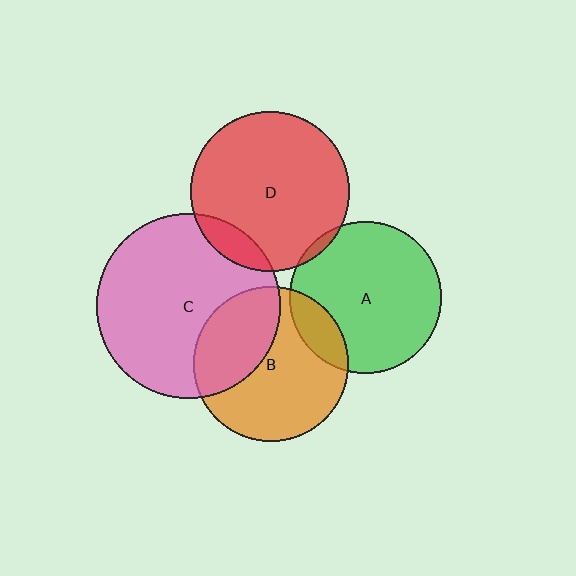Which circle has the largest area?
Circle C (pink).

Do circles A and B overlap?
Yes.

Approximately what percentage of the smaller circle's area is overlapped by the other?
Approximately 15%.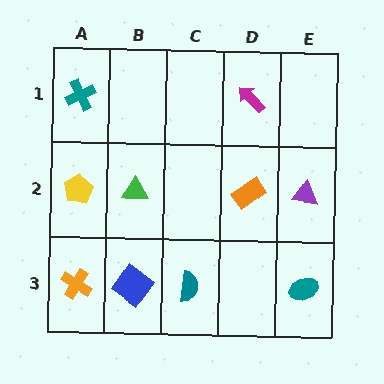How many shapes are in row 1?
2 shapes.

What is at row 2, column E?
A purple triangle.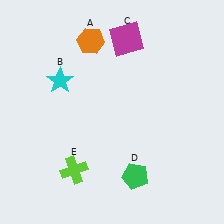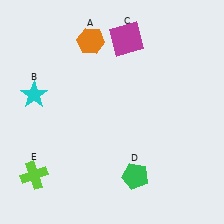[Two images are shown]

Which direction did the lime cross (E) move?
The lime cross (E) moved left.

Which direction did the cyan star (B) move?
The cyan star (B) moved left.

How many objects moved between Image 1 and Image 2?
2 objects moved between the two images.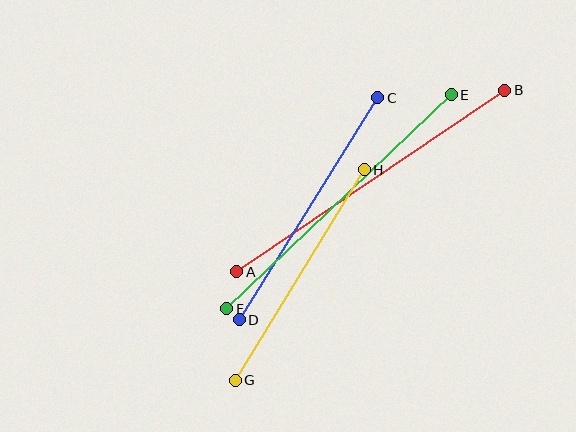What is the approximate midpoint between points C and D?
The midpoint is at approximately (309, 209) pixels.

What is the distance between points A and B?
The distance is approximately 324 pixels.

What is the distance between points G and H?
The distance is approximately 247 pixels.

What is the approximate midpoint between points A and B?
The midpoint is at approximately (371, 181) pixels.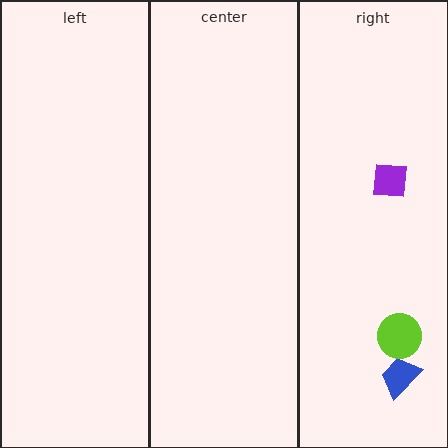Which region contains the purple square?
The right region.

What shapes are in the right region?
The blue trapezoid, the lime circle, the purple square.